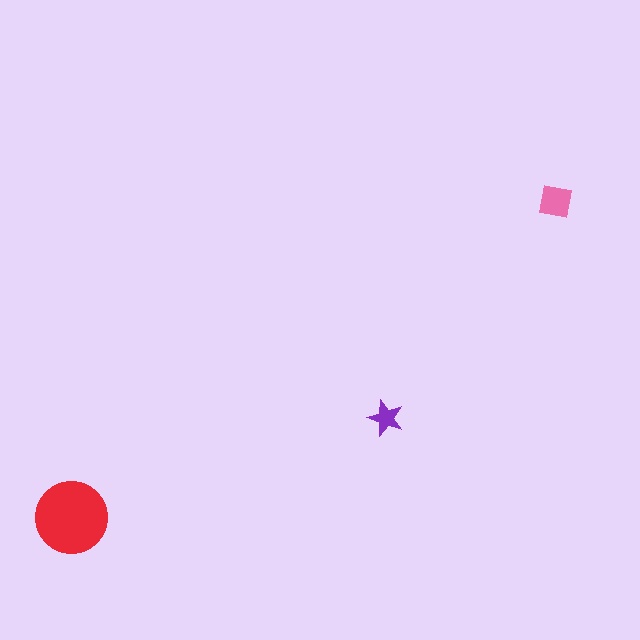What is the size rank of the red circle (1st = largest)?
1st.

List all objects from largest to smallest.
The red circle, the pink square, the purple star.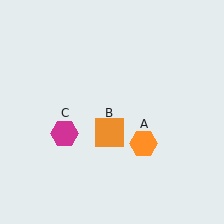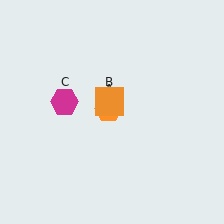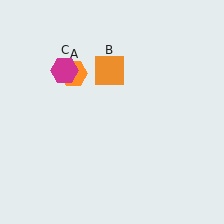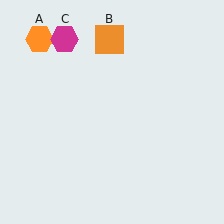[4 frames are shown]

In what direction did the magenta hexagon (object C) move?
The magenta hexagon (object C) moved up.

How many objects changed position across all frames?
3 objects changed position: orange hexagon (object A), orange square (object B), magenta hexagon (object C).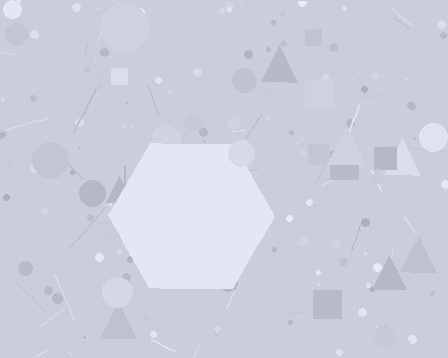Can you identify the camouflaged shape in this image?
The camouflaged shape is a hexagon.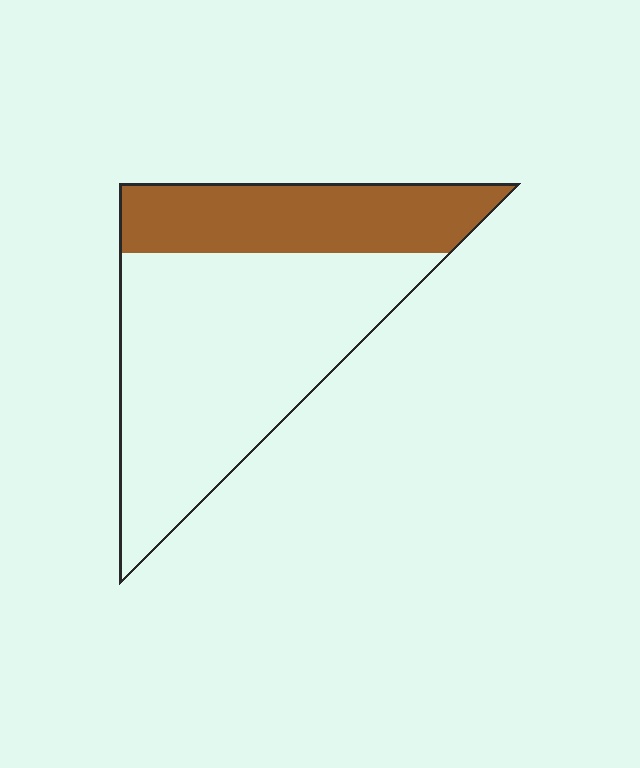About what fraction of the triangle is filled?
About one third (1/3).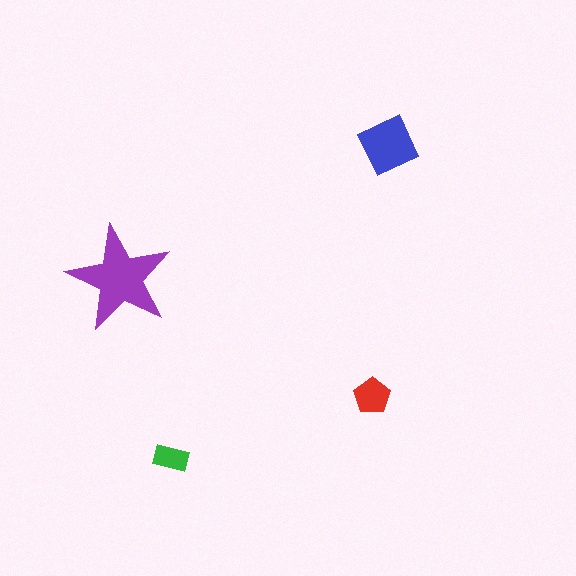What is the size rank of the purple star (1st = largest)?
1st.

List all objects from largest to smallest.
The purple star, the blue square, the red pentagon, the green rectangle.